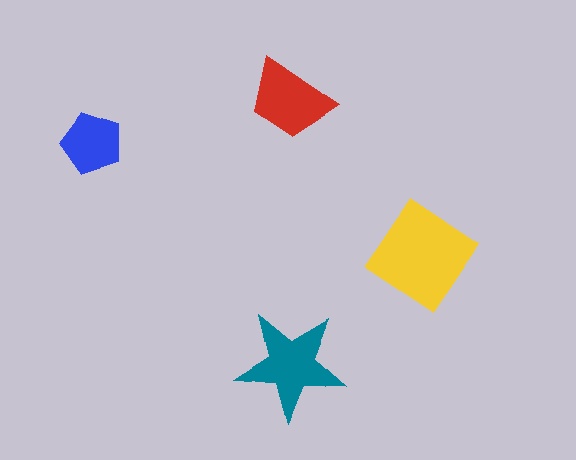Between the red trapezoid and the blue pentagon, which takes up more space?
The red trapezoid.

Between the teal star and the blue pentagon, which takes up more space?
The teal star.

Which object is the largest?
The yellow diamond.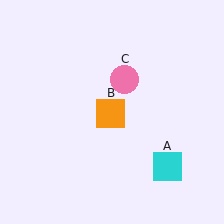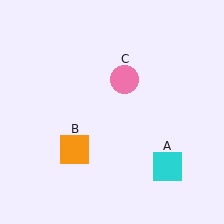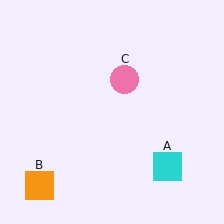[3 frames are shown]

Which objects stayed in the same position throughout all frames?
Cyan square (object A) and pink circle (object C) remained stationary.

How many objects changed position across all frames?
1 object changed position: orange square (object B).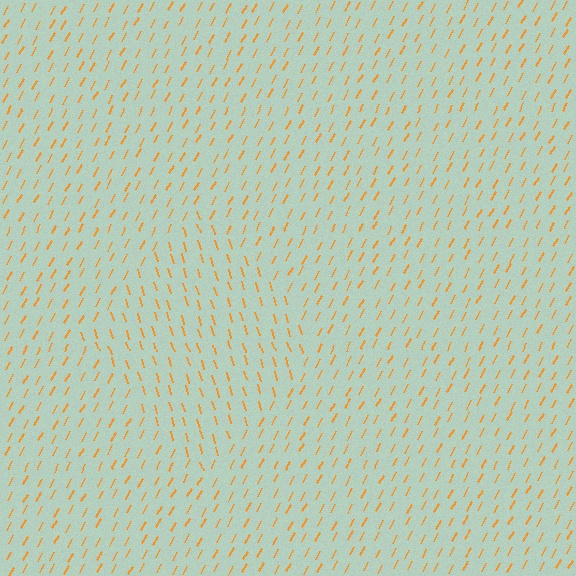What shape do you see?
I see a diamond.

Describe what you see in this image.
The image is filled with small orange line segments. A diamond region in the image has lines oriented differently from the surrounding lines, creating a visible texture boundary.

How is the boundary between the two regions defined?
The boundary is defined purely by a change in line orientation (approximately 45 degrees difference). All lines are the same color and thickness.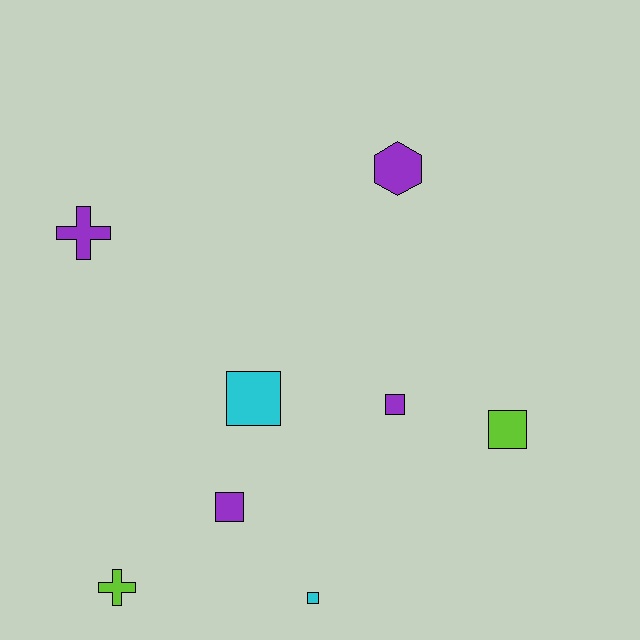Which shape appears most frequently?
Square, with 5 objects.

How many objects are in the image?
There are 8 objects.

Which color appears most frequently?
Purple, with 4 objects.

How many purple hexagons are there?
There is 1 purple hexagon.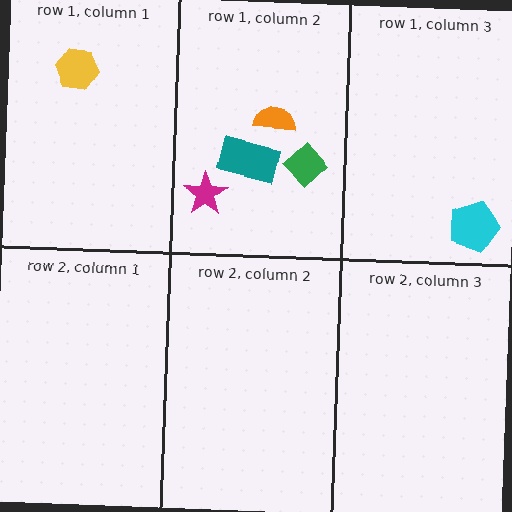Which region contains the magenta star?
The row 1, column 2 region.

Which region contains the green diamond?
The row 1, column 2 region.